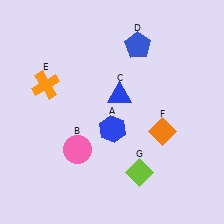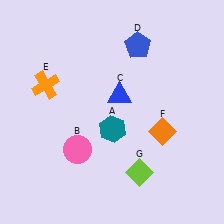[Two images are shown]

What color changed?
The hexagon (A) changed from blue in Image 1 to teal in Image 2.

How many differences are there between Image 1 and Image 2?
There is 1 difference between the two images.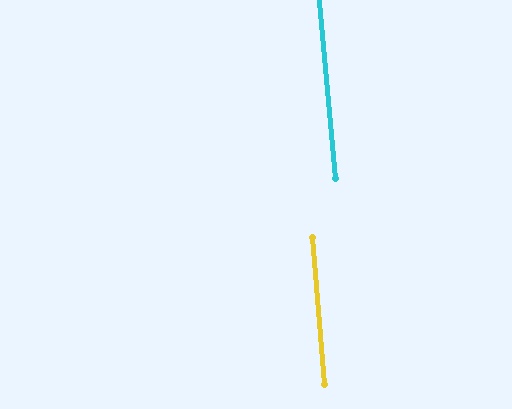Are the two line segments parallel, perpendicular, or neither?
Parallel — their directions differ by only 0.5°.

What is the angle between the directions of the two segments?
Approximately 1 degree.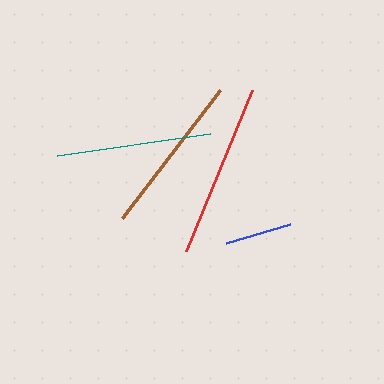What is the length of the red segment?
The red segment is approximately 174 pixels long.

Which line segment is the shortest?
The blue line is the shortest at approximately 67 pixels.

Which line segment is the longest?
The red line is the longest at approximately 174 pixels.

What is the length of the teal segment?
The teal segment is approximately 155 pixels long.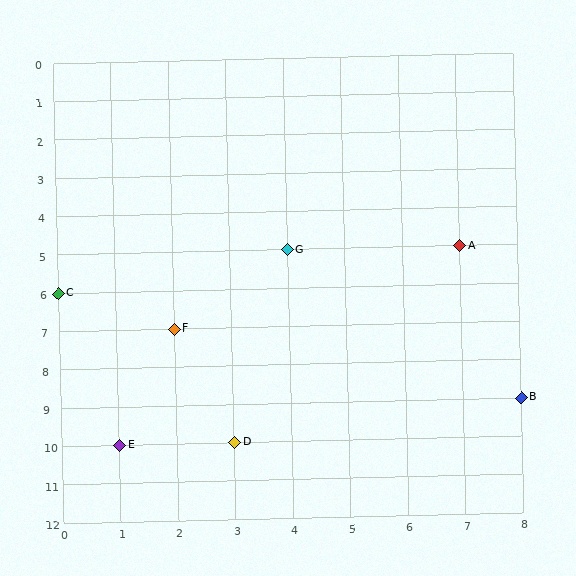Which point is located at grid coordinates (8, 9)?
Point B is at (8, 9).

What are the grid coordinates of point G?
Point G is at grid coordinates (4, 5).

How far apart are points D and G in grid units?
Points D and G are 1 column and 5 rows apart (about 5.1 grid units diagonally).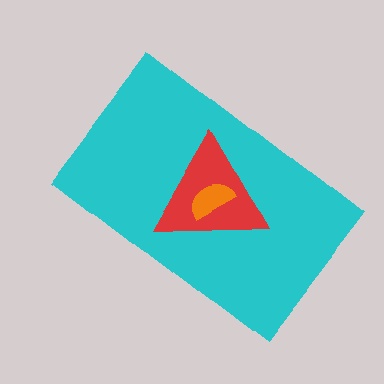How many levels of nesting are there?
3.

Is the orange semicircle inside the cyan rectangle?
Yes.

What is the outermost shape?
The cyan rectangle.